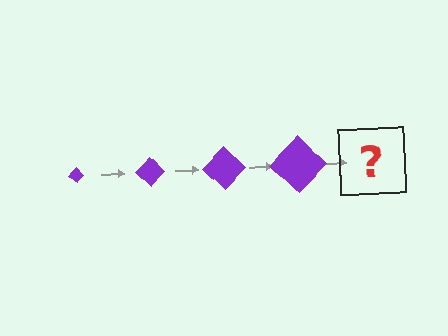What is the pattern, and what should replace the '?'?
The pattern is that the diamond gets progressively larger each step. The '?' should be a purple diamond, larger than the previous one.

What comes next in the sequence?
The next element should be a purple diamond, larger than the previous one.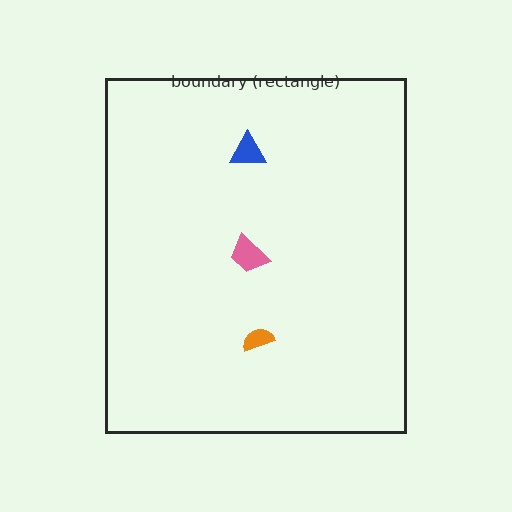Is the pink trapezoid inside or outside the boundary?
Inside.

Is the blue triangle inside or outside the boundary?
Inside.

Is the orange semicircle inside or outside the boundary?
Inside.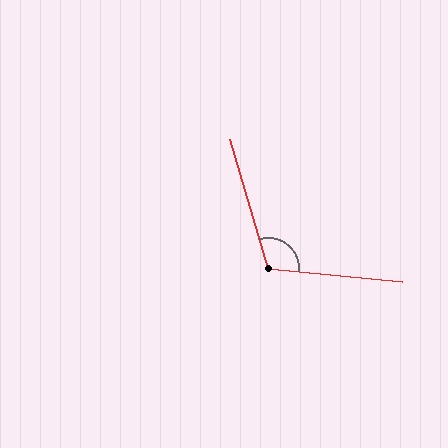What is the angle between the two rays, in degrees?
Approximately 112 degrees.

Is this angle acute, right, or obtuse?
It is obtuse.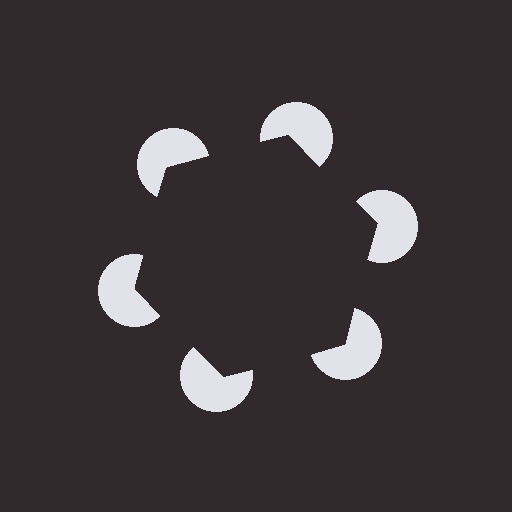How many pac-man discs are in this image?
There are 6 — one at each vertex of the illusory hexagon.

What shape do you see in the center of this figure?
An illusory hexagon — its edges are inferred from the aligned wedge cuts in the pac-man discs, not physically drawn.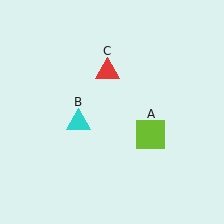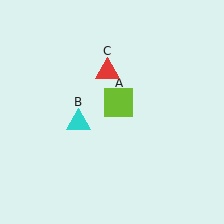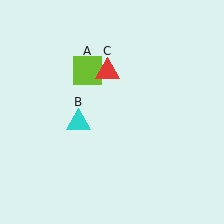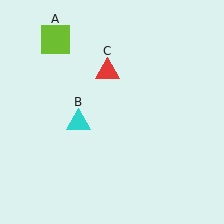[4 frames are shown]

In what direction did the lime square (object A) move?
The lime square (object A) moved up and to the left.